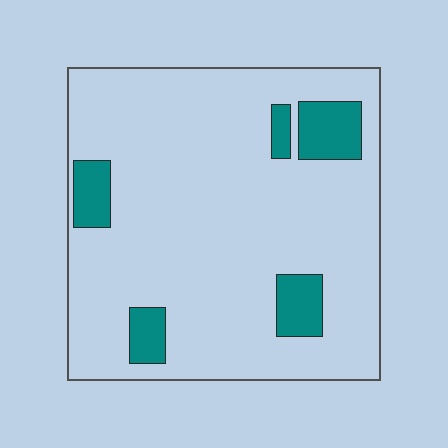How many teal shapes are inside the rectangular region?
5.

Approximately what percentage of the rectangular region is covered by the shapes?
Approximately 15%.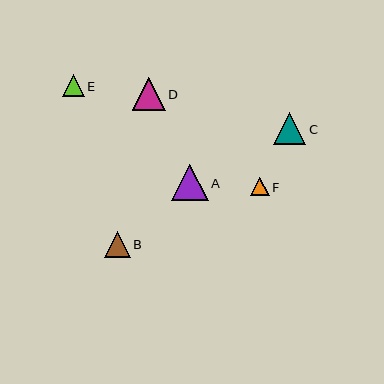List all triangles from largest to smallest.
From largest to smallest: A, D, C, B, E, F.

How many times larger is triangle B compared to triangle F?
Triangle B is approximately 1.4 times the size of triangle F.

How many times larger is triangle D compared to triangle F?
Triangle D is approximately 1.8 times the size of triangle F.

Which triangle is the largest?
Triangle A is the largest with a size of approximately 36 pixels.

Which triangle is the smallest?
Triangle F is the smallest with a size of approximately 19 pixels.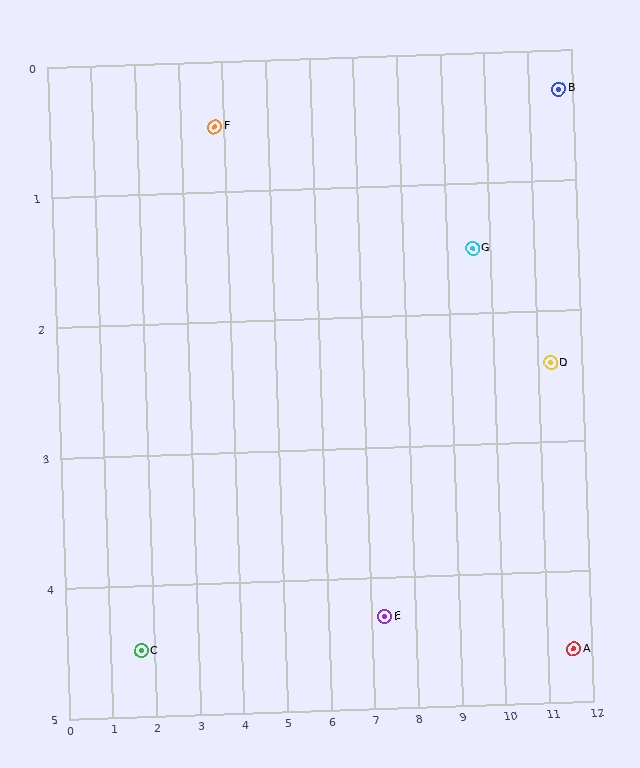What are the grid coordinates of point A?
Point A is at approximately (11.6, 4.6).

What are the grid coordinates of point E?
Point E is at approximately (7.3, 4.3).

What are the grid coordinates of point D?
Point D is at approximately (11.3, 2.4).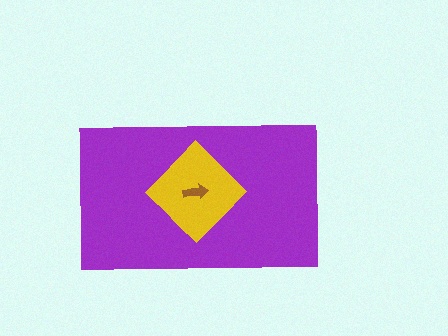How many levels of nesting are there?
3.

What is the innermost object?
The brown arrow.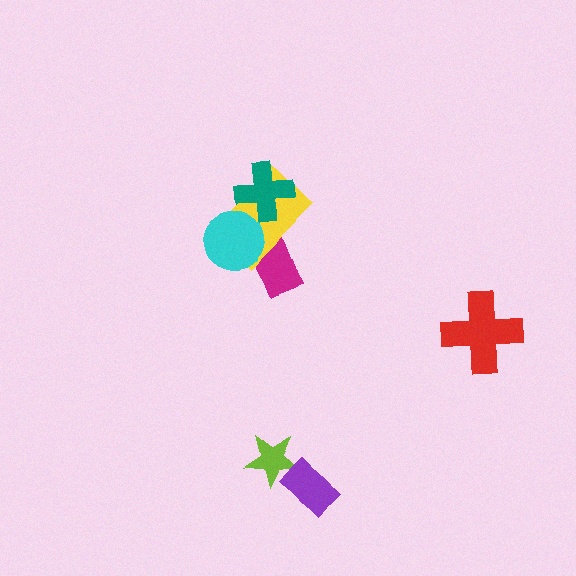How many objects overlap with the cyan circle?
2 objects overlap with the cyan circle.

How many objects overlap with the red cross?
0 objects overlap with the red cross.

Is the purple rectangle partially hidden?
No, no other shape covers it.